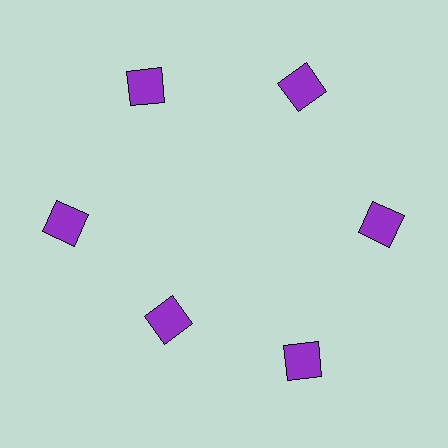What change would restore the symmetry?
The symmetry would be restored by moving it outward, back onto the ring so that all 6 squares sit at equal angles and equal distance from the center.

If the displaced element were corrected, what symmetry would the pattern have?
It would have 6-fold rotational symmetry — the pattern would map onto itself every 60 degrees.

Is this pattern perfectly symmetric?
No. The 6 purple squares are arranged in a ring, but one element near the 7 o'clock position is pulled inward toward the center, breaking the 6-fold rotational symmetry.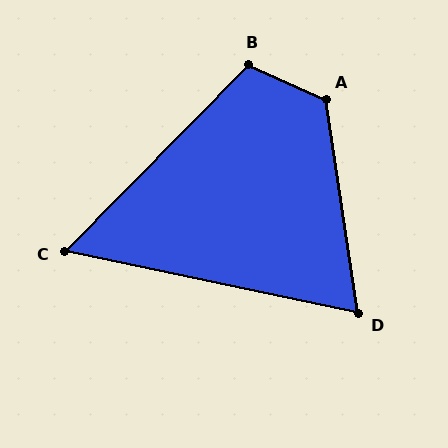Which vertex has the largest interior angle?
A, at approximately 123 degrees.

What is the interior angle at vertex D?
Approximately 70 degrees (acute).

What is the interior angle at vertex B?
Approximately 110 degrees (obtuse).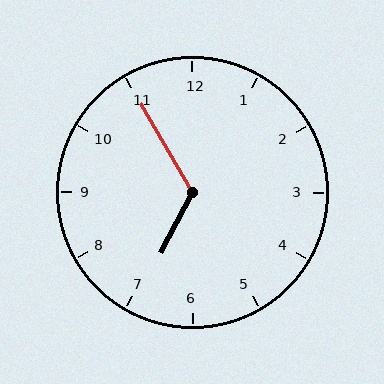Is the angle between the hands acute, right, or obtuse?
It is obtuse.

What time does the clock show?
6:55.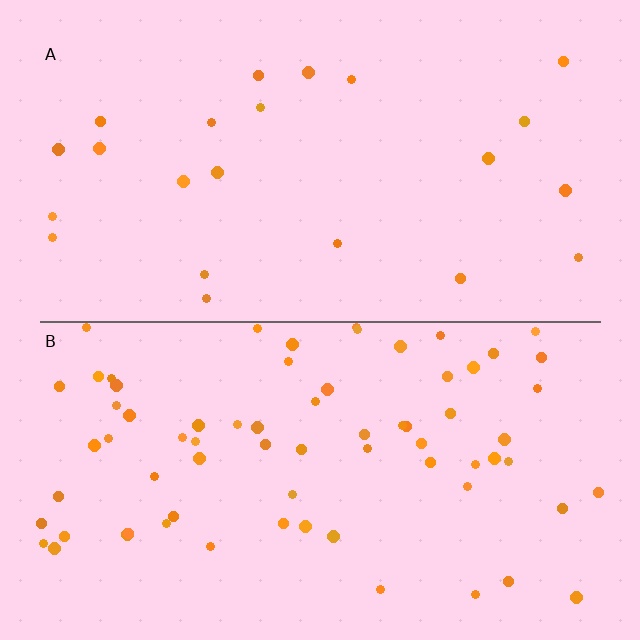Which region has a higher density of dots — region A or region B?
B (the bottom).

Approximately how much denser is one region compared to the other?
Approximately 3.1× — region B over region A.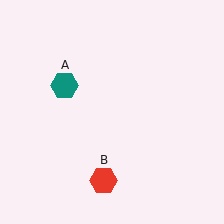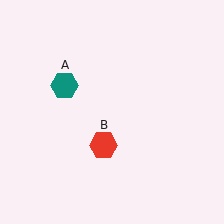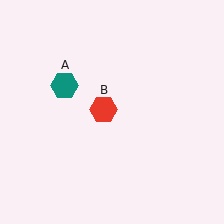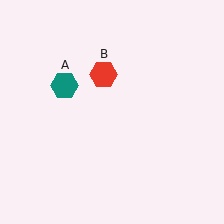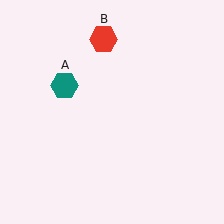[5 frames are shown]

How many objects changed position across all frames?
1 object changed position: red hexagon (object B).